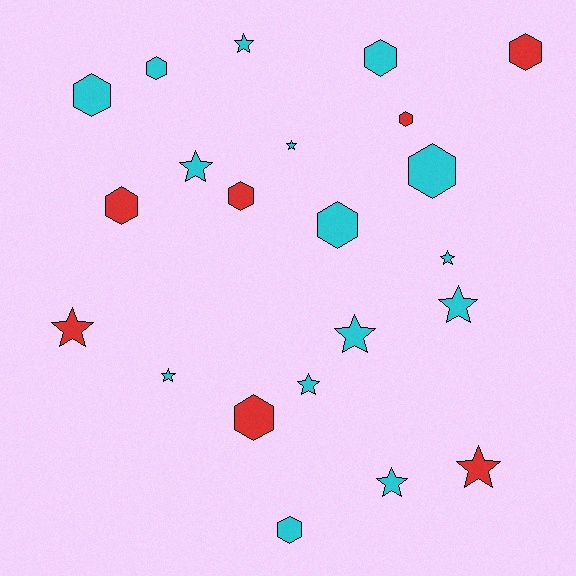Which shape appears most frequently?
Star, with 11 objects.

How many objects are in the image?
There are 22 objects.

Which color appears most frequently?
Cyan, with 15 objects.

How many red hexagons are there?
There are 5 red hexagons.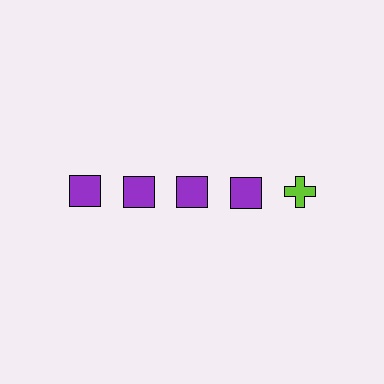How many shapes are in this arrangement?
There are 5 shapes arranged in a grid pattern.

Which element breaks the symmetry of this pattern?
The lime cross in the top row, rightmost column breaks the symmetry. All other shapes are purple squares.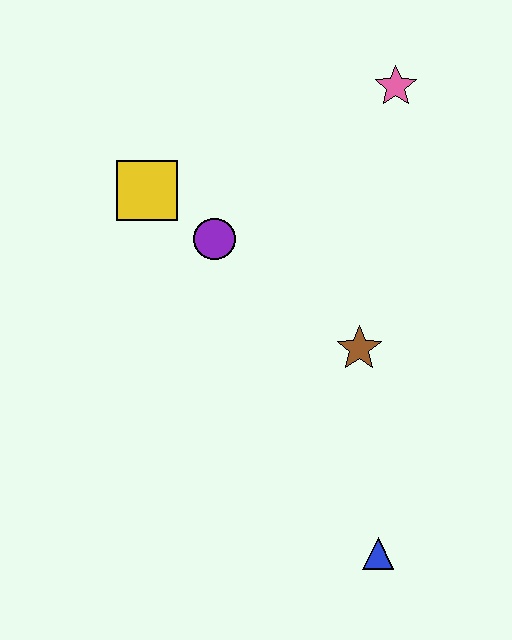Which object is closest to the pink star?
The purple circle is closest to the pink star.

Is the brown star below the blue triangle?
No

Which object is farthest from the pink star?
The blue triangle is farthest from the pink star.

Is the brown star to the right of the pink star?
No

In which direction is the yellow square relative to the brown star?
The yellow square is to the left of the brown star.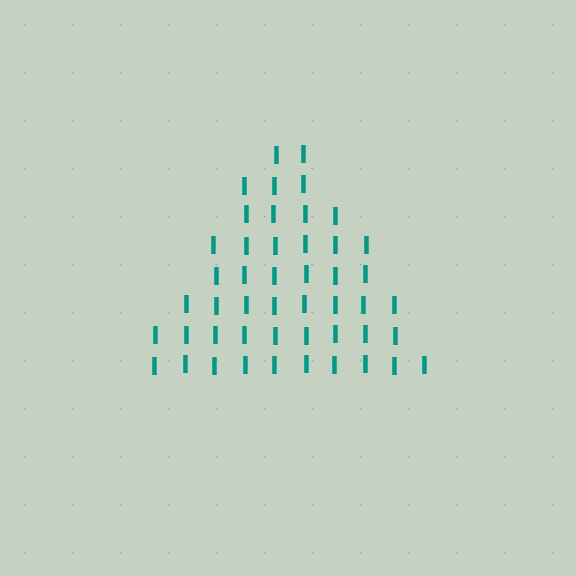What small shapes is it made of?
It is made of small letter I's.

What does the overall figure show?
The overall figure shows a triangle.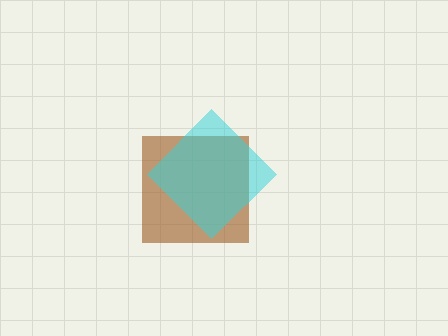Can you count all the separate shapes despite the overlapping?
Yes, there are 2 separate shapes.